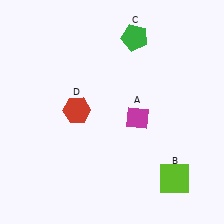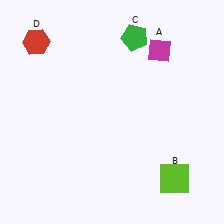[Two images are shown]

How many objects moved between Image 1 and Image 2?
2 objects moved between the two images.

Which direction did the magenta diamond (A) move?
The magenta diamond (A) moved up.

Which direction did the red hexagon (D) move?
The red hexagon (D) moved up.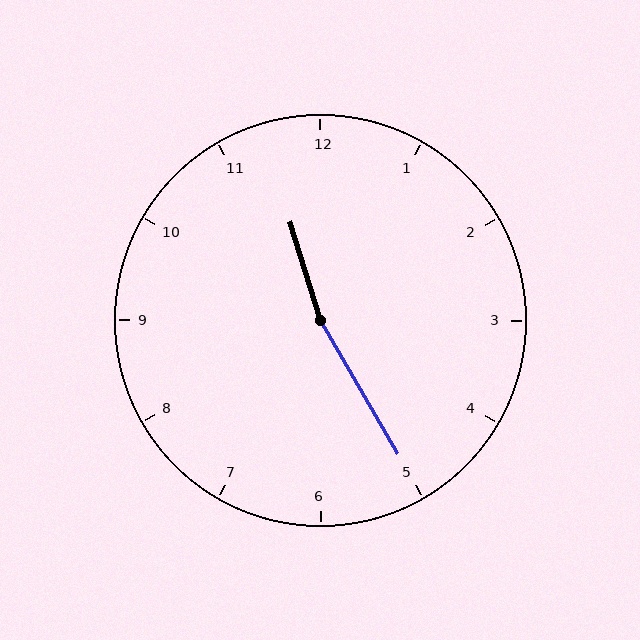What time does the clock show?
11:25.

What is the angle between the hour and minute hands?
Approximately 168 degrees.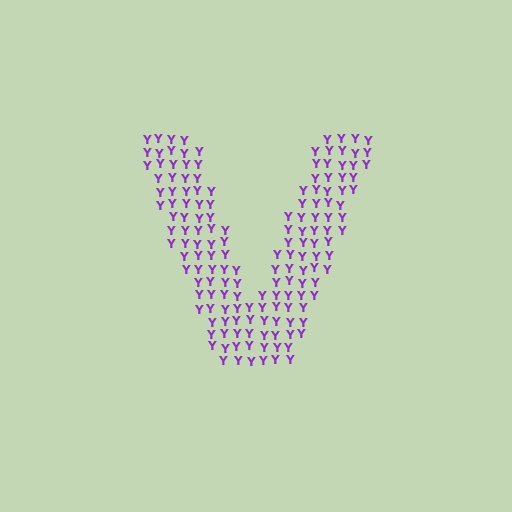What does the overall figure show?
The overall figure shows the letter V.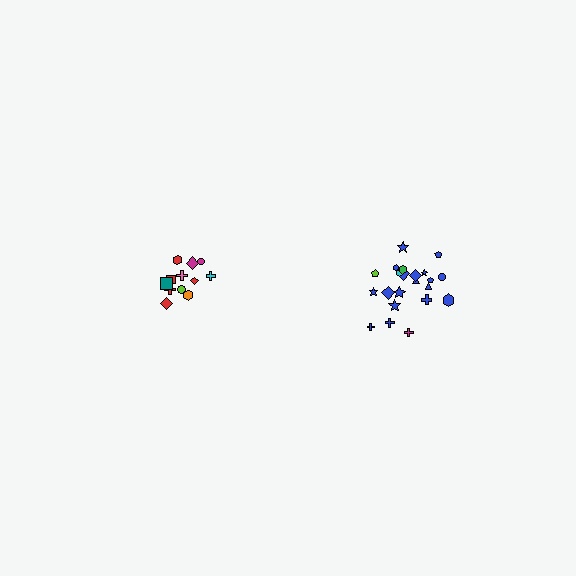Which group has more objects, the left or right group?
The right group.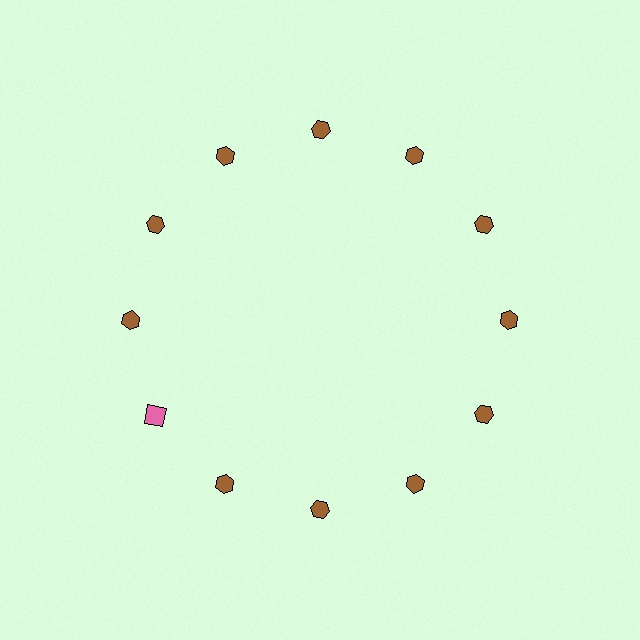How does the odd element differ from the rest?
It differs in both color (pink instead of brown) and shape (square instead of hexagon).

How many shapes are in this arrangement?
There are 12 shapes arranged in a ring pattern.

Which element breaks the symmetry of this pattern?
The pink square at roughly the 8 o'clock position breaks the symmetry. All other shapes are brown hexagons.